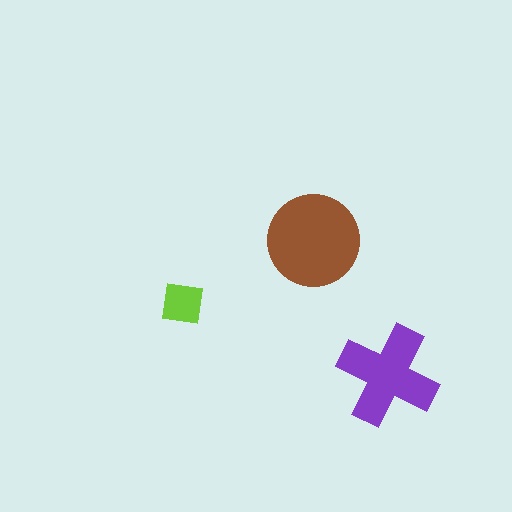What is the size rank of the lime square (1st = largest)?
3rd.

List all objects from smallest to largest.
The lime square, the purple cross, the brown circle.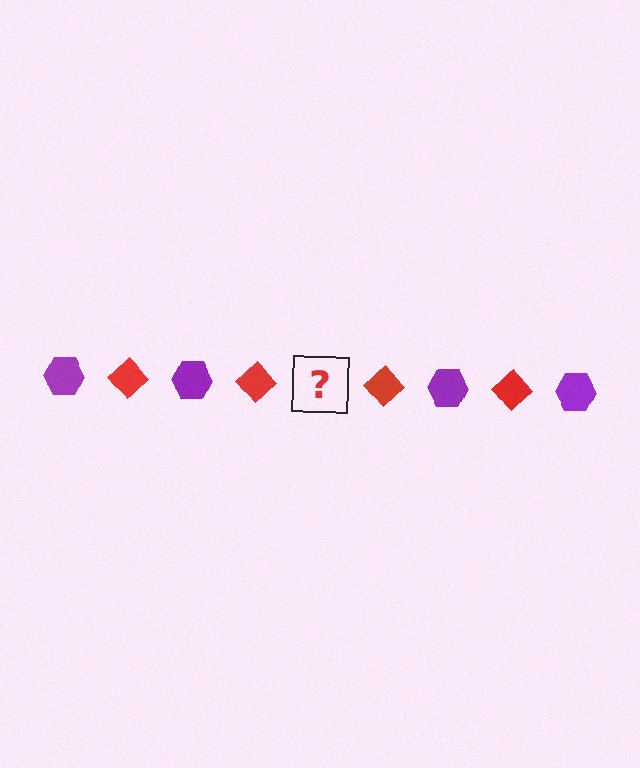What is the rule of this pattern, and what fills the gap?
The rule is that the pattern alternates between purple hexagon and red diamond. The gap should be filled with a purple hexagon.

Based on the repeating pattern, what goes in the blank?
The blank should be a purple hexagon.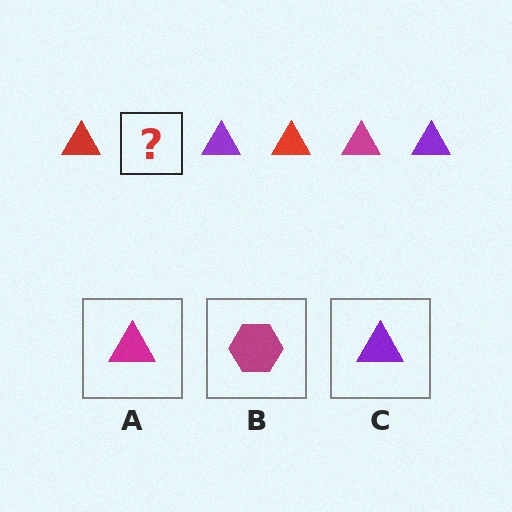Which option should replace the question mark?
Option A.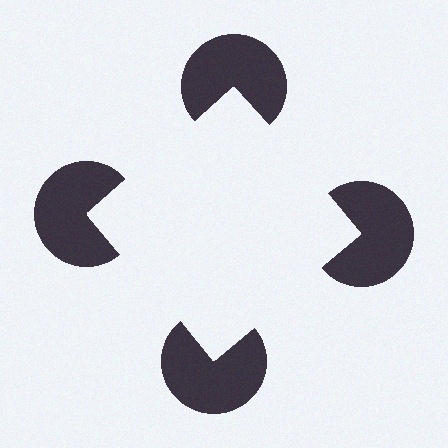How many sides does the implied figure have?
4 sides.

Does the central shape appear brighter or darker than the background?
It typically appears slightly brighter than the background, even though no actual brightness change is drawn.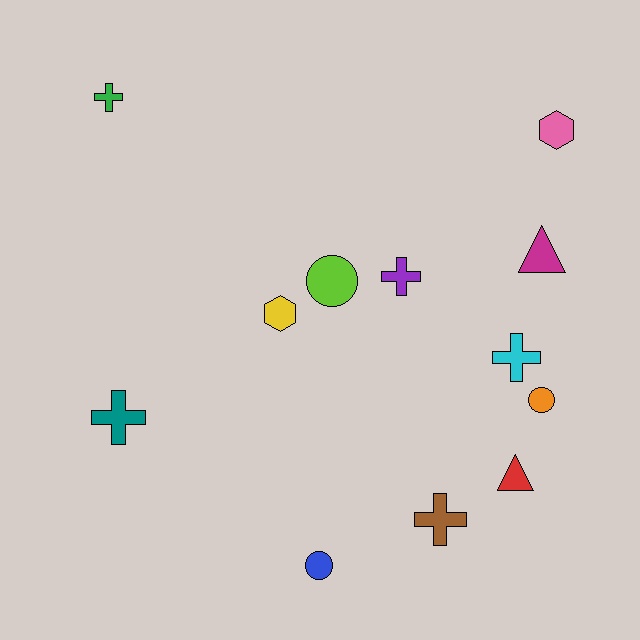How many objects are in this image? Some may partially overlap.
There are 12 objects.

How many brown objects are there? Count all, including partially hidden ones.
There is 1 brown object.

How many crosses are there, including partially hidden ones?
There are 5 crosses.